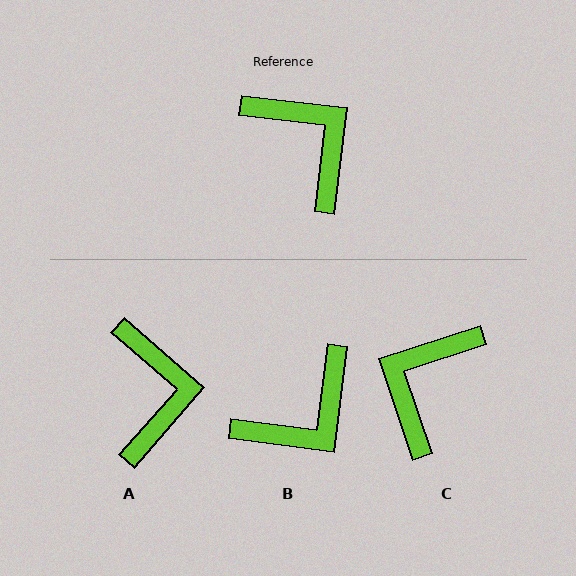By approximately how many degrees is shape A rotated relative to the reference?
Approximately 35 degrees clockwise.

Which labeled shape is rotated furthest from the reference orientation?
C, about 115 degrees away.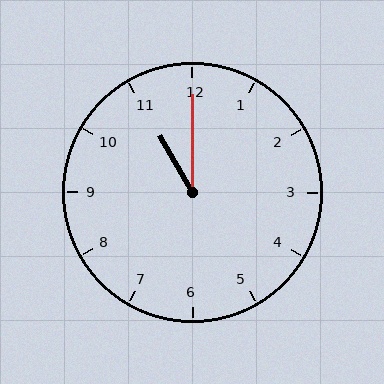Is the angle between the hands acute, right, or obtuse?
It is acute.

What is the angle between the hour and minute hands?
Approximately 30 degrees.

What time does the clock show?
11:00.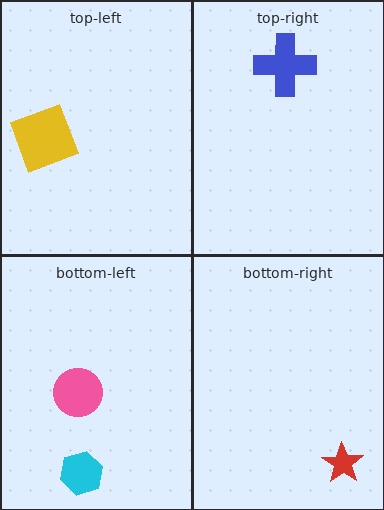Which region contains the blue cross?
The top-right region.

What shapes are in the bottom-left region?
The cyan hexagon, the pink circle.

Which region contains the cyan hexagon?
The bottom-left region.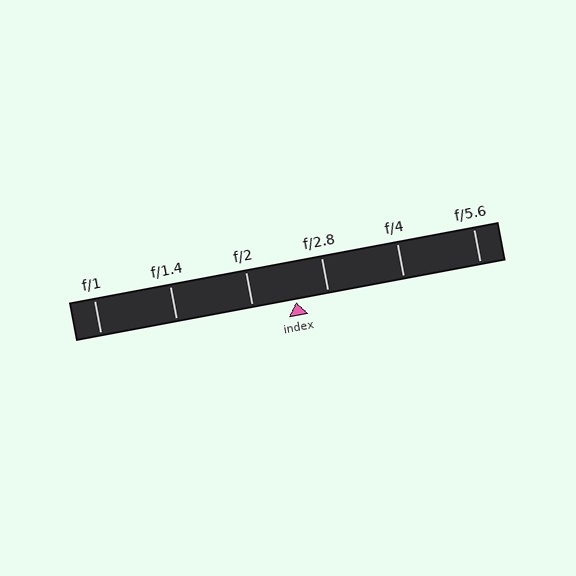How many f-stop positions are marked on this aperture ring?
There are 6 f-stop positions marked.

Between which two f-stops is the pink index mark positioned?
The index mark is between f/2 and f/2.8.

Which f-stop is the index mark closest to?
The index mark is closest to f/2.8.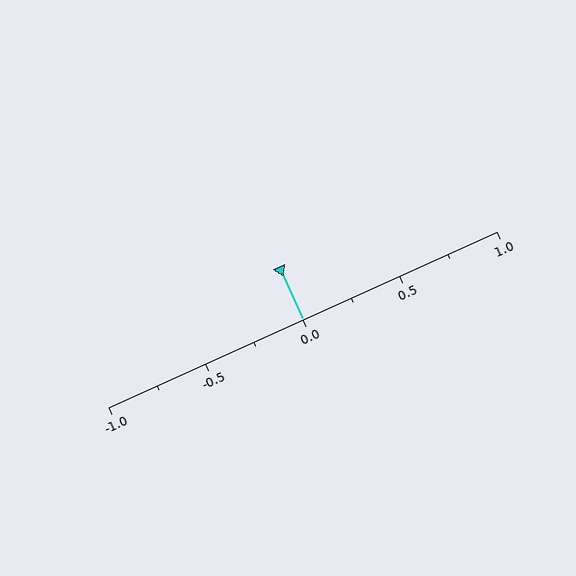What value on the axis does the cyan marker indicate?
The marker indicates approximately 0.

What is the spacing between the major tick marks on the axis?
The major ticks are spaced 0.5 apart.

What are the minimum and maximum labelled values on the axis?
The axis runs from -1.0 to 1.0.